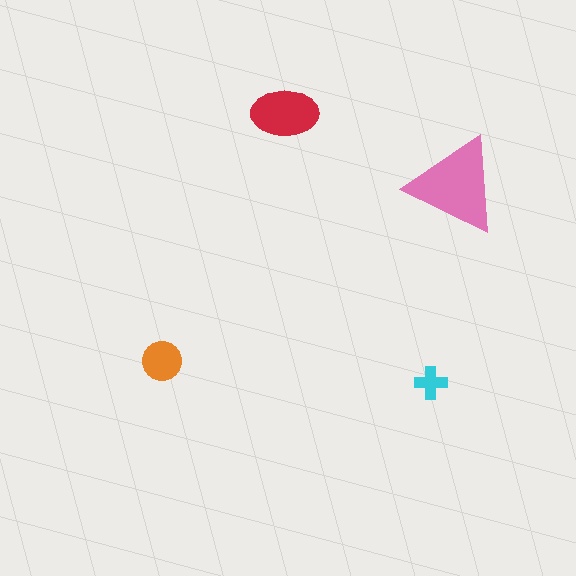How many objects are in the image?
There are 4 objects in the image.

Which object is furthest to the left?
The orange circle is leftmost.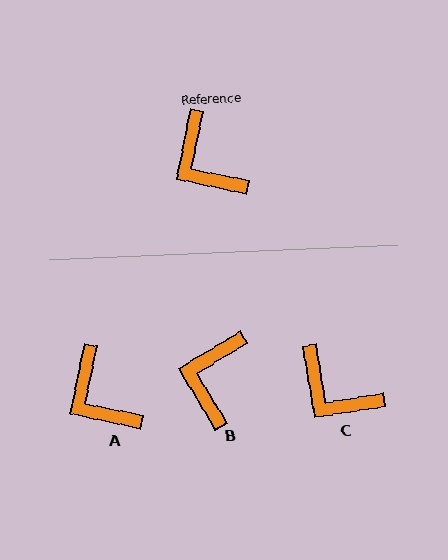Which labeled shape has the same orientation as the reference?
A.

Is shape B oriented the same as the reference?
No, it is off by about 47 degrees.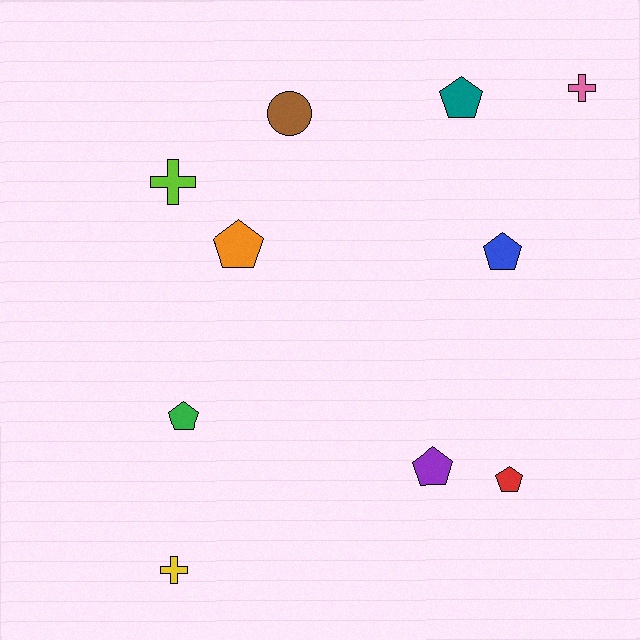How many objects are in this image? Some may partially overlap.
There are 10 objects.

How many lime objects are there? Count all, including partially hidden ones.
There is 1 lime object.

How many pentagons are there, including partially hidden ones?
There are 6 pentagons.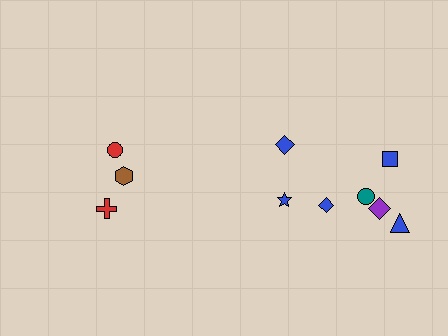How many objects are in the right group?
There are 7 objects.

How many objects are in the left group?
There are 3 objects.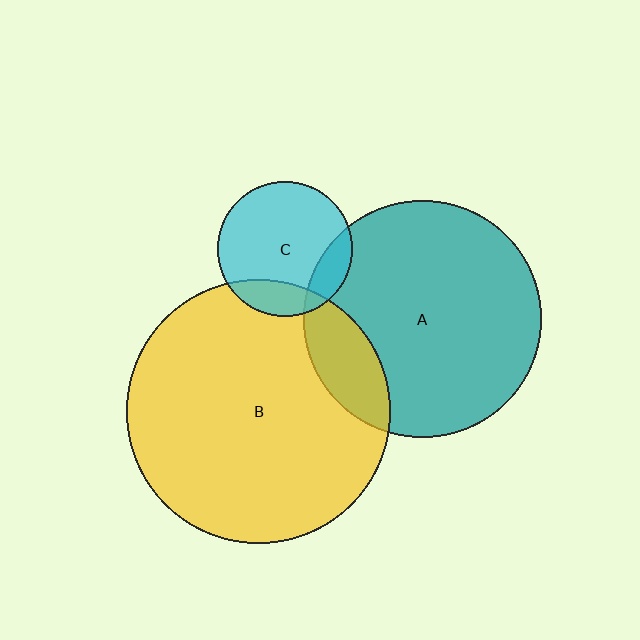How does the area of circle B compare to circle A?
Approximately 1.2 times.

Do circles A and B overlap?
Yes.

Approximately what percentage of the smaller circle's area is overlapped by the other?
Approximately 15%.